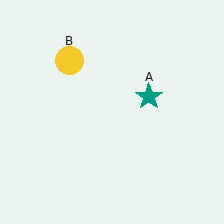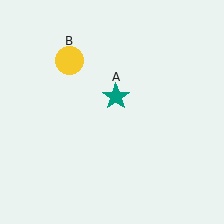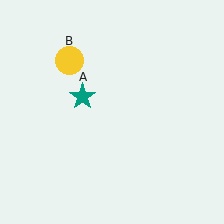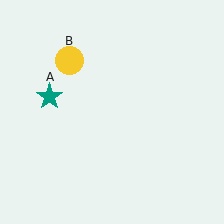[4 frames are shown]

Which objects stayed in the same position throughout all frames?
Yellow circle (object B) remained stationary.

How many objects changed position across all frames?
1 object changed position: teal star (object A).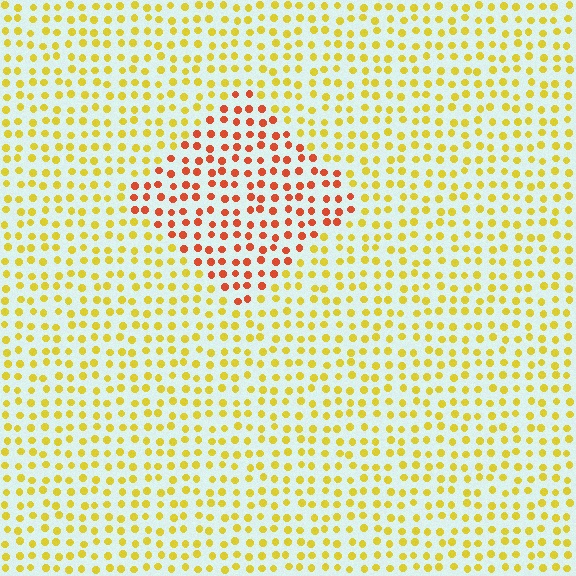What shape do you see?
I see a diamond.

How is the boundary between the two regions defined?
The boundary is defined purely by a slight shift in hue (about 45 degrees). Spacing, size, and orientation are identical on both sides.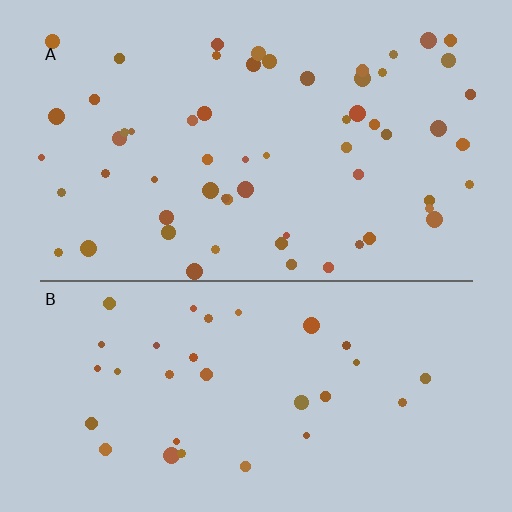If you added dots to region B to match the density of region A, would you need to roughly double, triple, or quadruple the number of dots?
Approximately double.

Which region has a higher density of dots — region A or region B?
A (the top).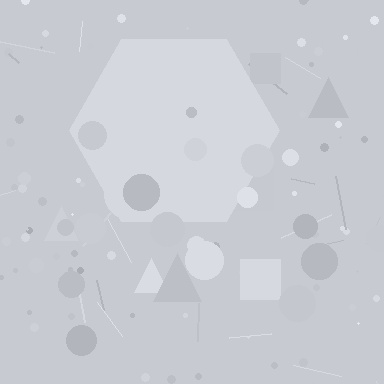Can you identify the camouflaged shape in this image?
The camouflaged shape is a hexagon.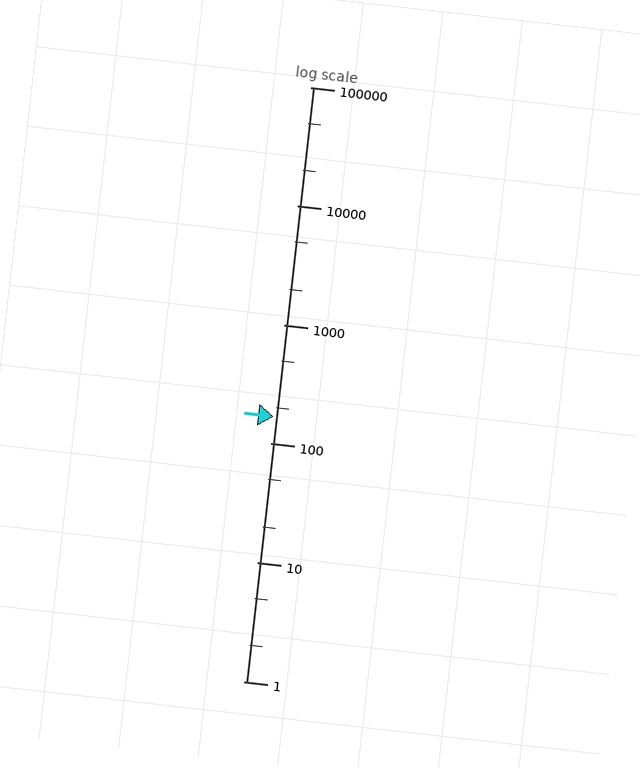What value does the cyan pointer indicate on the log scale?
The pointer indicates approximately 170.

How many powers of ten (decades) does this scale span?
The scale spans 5 decades, from 1 to 100000.